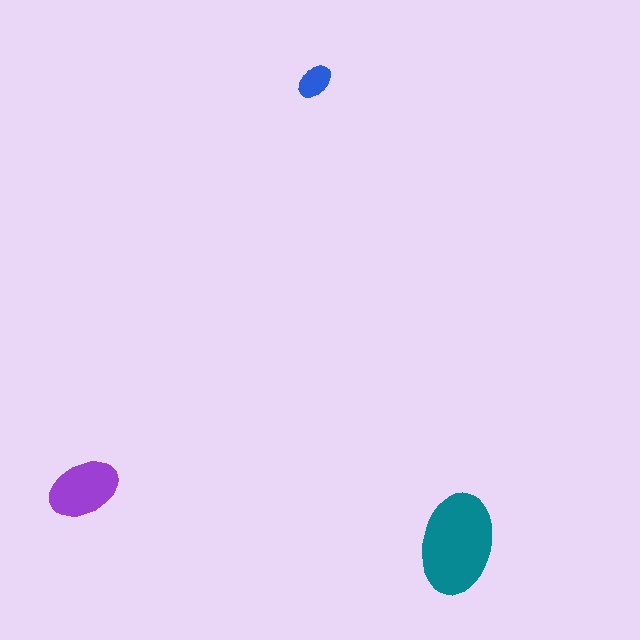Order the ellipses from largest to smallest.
the teal one, the purple one, the blue one.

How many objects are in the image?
There are 3 objects in the image.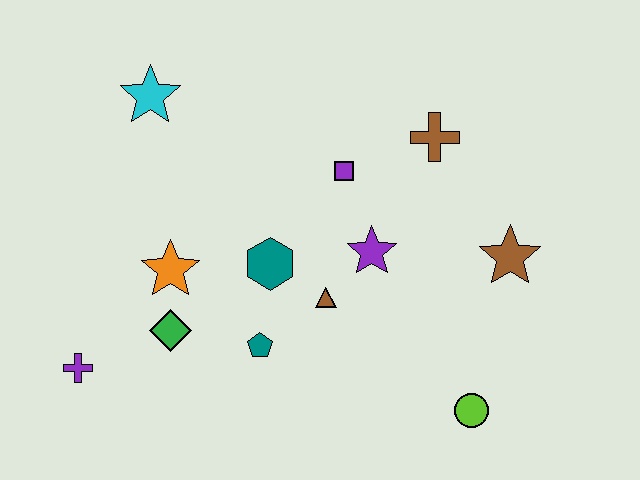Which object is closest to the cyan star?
The orange star is closest to the cyan star.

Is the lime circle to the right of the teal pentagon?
Yes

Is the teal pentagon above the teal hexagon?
No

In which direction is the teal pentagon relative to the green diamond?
The teal pentagon is to the right of the green diamond.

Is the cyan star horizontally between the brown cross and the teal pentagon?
No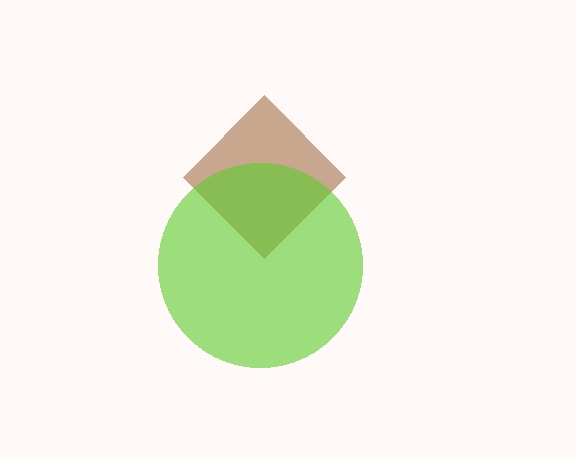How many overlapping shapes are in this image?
There are 2 overlapping shapes in the image.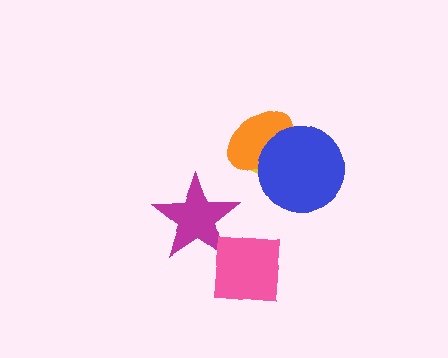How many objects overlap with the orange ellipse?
2 objects overlap with the orange ellipse.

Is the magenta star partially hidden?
Yes, it is partially covered by another shape.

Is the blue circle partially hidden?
No, no other shape covers it.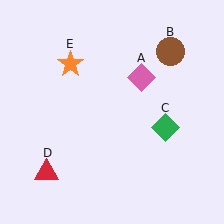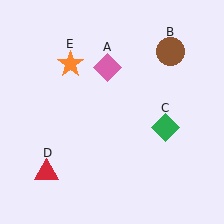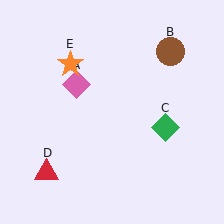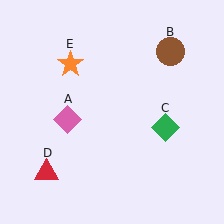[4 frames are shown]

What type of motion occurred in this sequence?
The pink diamond (object A) rotated counterclockwise around the center of the scene.